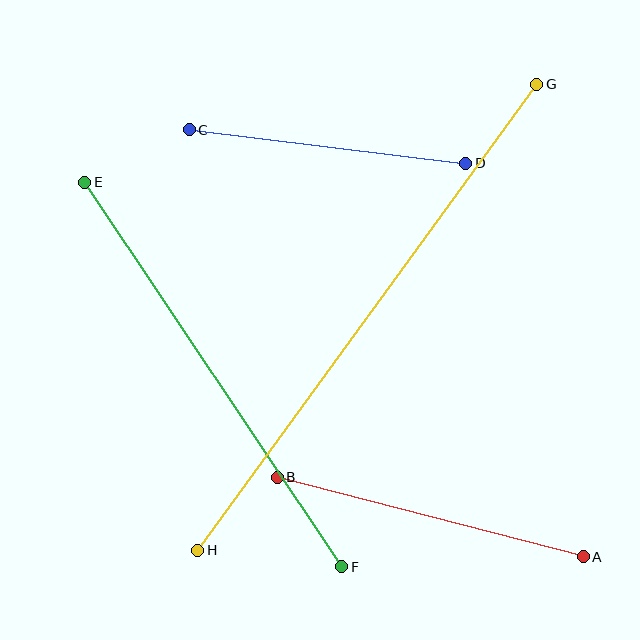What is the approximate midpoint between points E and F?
The midpoint is at approximately (213, 374) pixels.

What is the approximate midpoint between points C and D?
The midpoint is at approximately (327, 146) pixels.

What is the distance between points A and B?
The distance is approximately 316 pixels.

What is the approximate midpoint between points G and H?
The midpoint is at approximately (367, 317) pixels.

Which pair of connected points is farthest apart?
Points G and H are farthest apart.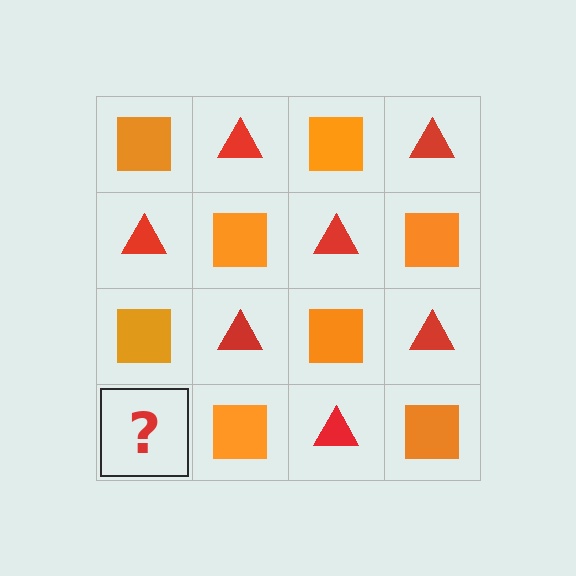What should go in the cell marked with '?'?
The missing cell should contain a red triangle.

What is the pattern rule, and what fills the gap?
The rule is that it alternates orange square and red triangle in a checkerboard pattern. The gap should be filled with a red triangle.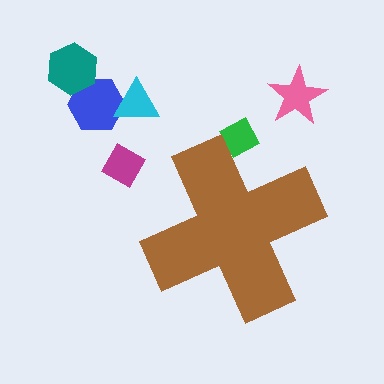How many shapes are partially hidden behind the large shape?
1 shape is partially hidden.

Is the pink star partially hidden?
No, the pink star is fully visible.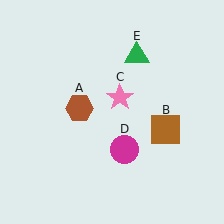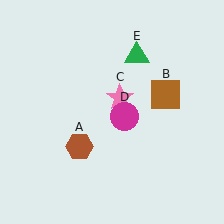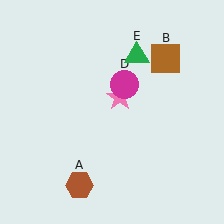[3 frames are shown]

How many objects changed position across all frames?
3 objects changed position: brown hexagon (object A), brown square (object B), magenta circle (object D).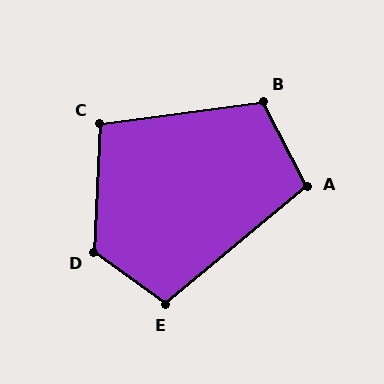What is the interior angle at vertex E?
Approximately 104 degrees (obtuse).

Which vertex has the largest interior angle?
D, at approximately 123 degrees.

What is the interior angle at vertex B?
Approximately 110 degrees (obtuse).